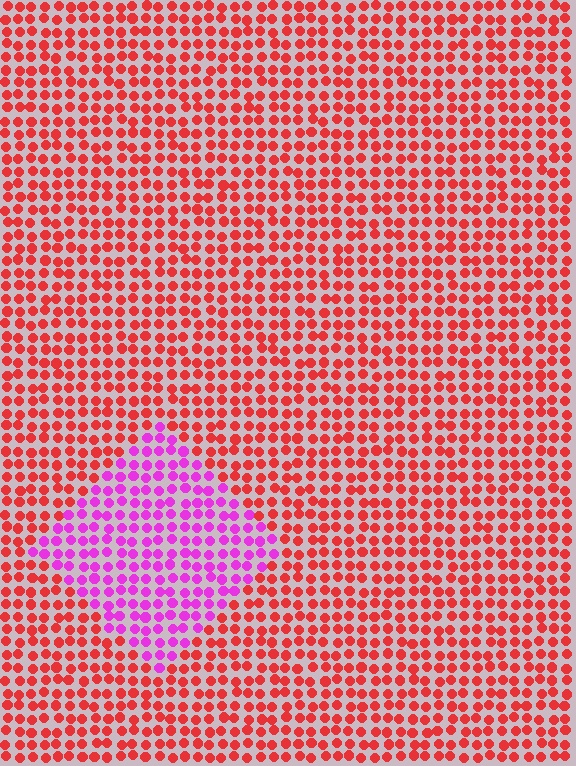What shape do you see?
I see a diamond.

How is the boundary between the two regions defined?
The boundary is defined purely by a slight shift in hue (about 57 degrees). Spacing, size, and orientation are identical on both sides.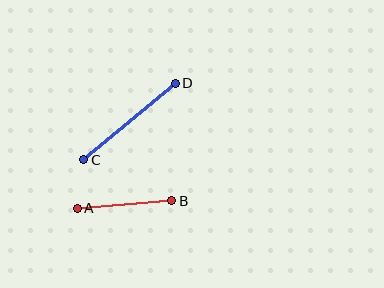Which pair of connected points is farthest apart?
Points C and D are farthest apart.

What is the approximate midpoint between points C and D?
The midpoint is at approximately (129, 122) pixels.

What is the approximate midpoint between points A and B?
The midpoint is at approximately (124, 205) pixels.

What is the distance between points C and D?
The distance is approximately 119 pixels.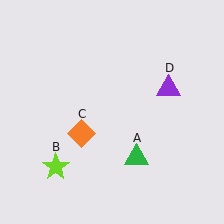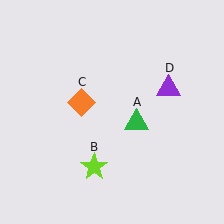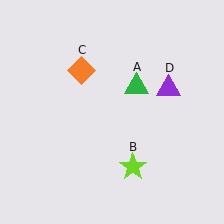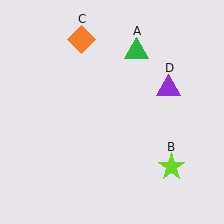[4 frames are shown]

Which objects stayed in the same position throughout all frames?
Purple triangle (object D) remained stationary.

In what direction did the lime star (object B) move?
The lime star (object B) moved right.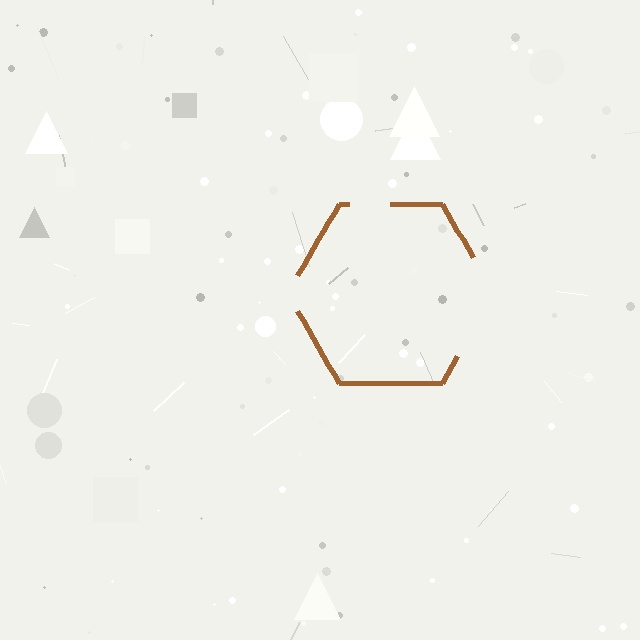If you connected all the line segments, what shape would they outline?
They would outline a hexagon.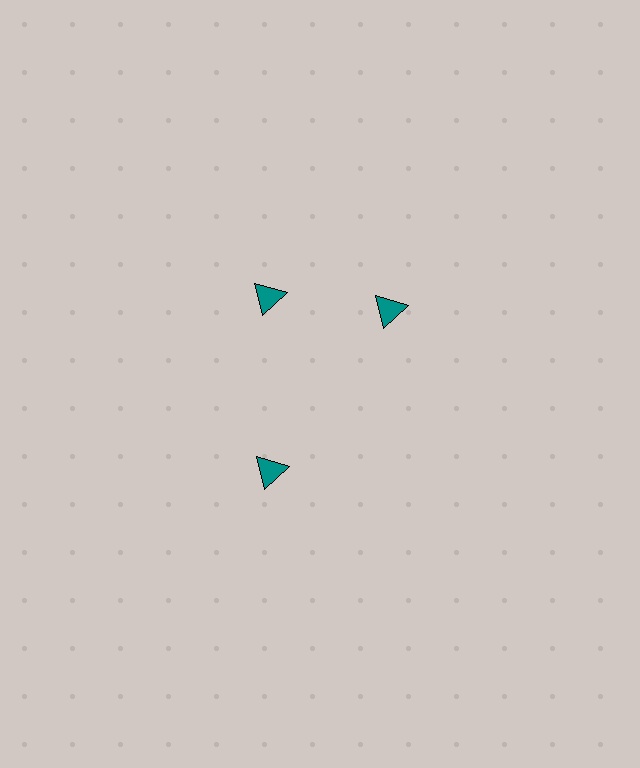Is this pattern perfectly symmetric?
No. The 3 teal triangles are arranged in a ring, but one element near the 3 o'clock position is rotated out of alignment along the ring, breaking the 3-fold rotational symmetry.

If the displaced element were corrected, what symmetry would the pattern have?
It would have 3-fold rotational symmetry — the pattern would map onto itself every 120 degrees.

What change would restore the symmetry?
The symmetry would be restored by rotating it back into even spacing with its neighbors so that all 3 triangles sit at equal angles and equal distance from the center.